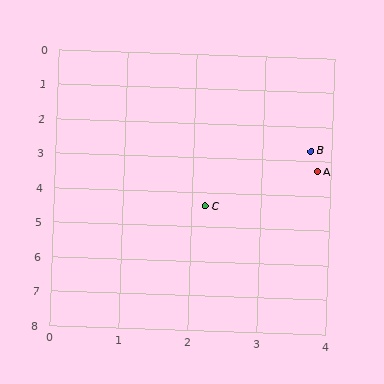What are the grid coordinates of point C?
Point C is at approximately (2.2, 4.4).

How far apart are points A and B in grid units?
Points A and B are about 0.6 grid units apart.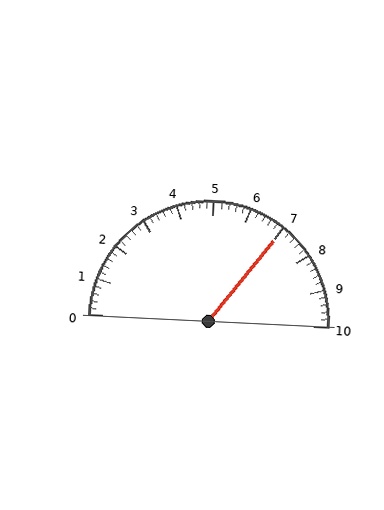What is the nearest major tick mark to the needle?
The nearest major tick mark is 7.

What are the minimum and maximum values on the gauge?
The gauge ranges from 0 to 10.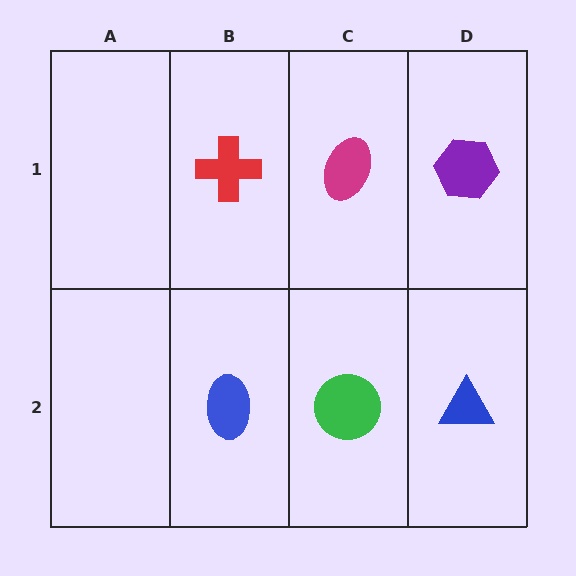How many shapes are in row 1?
3 shapes.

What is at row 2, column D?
A blue triangle.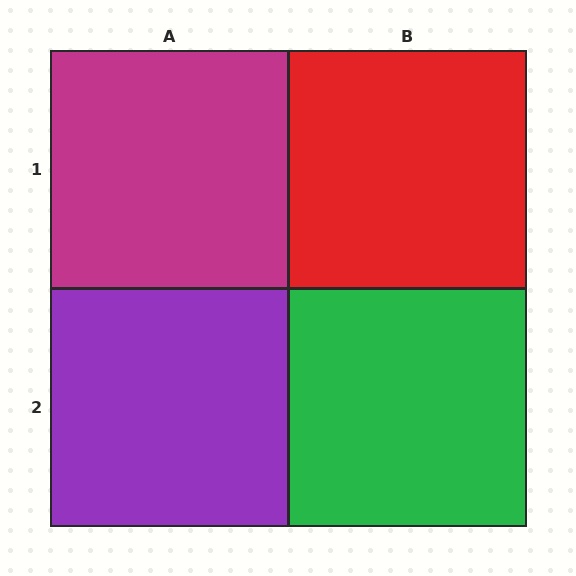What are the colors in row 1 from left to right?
Magenta, red.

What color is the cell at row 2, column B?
Green.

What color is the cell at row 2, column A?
Purple.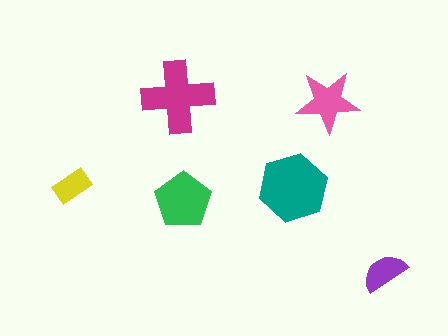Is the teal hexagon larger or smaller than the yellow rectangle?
Larger.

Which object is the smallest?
The yellow rectangle.